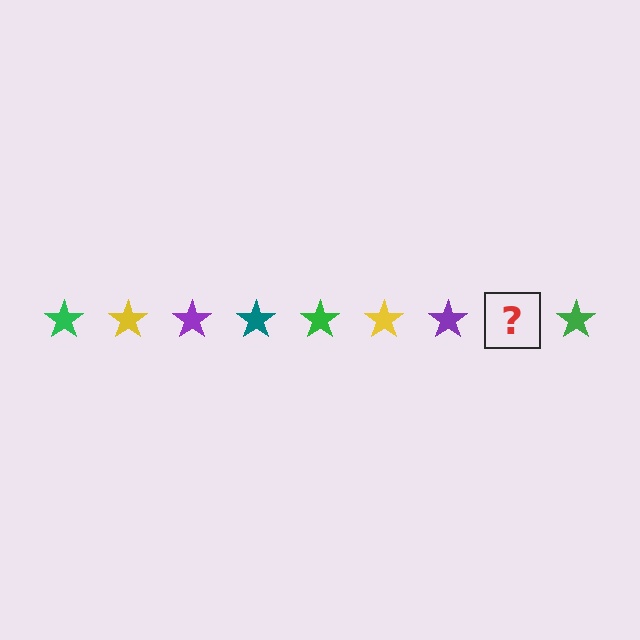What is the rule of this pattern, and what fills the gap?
The rule is that the pattern cycles through green, yellow, purple, teal stars. The gap should be filled with a teal star.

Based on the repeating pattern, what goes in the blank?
The blank should be a teal star.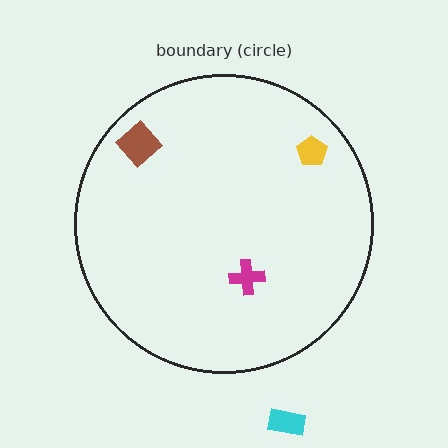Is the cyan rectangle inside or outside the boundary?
Outside.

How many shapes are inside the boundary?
3 inside, 1 outside.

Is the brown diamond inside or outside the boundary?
Inside.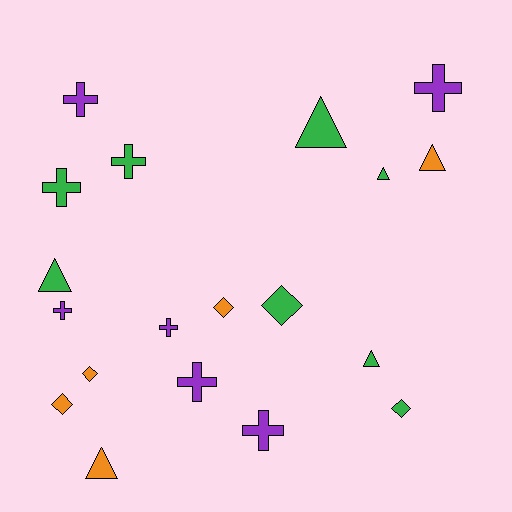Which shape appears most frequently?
Cross, with 8 objects.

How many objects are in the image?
There are 19 objects.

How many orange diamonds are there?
There are 3 orange diamonds.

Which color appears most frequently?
Green, with 8 objects.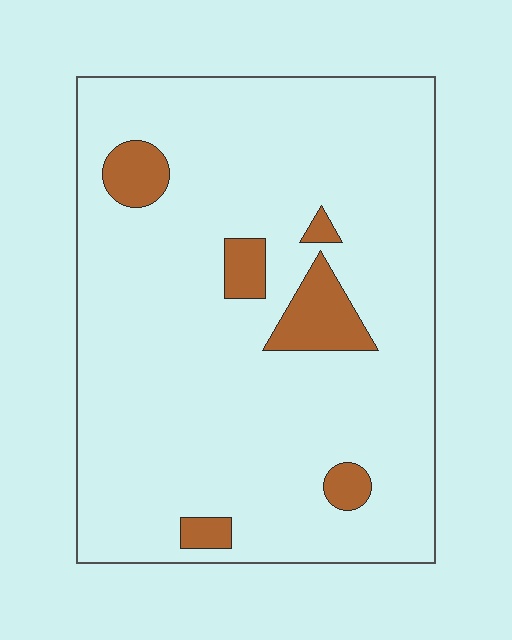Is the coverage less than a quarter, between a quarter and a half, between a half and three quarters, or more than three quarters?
Less than a quarter.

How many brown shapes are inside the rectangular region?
6.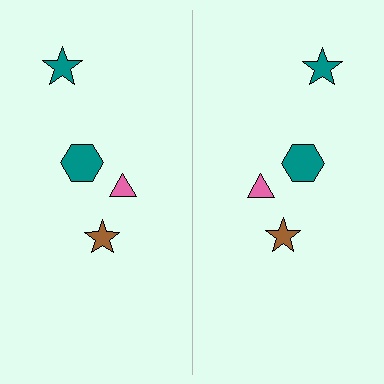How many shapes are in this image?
There are 8 shapes in this image.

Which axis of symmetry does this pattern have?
The pattern has a vertical axis of symmetry running through the center of the image.